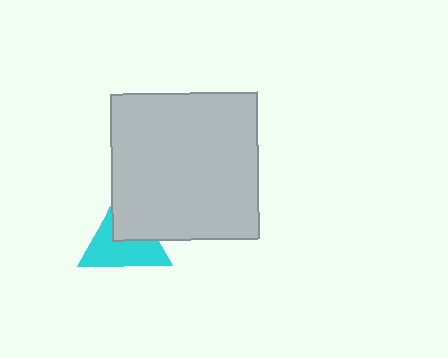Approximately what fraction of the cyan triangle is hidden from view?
Roughly 38% of the cyan triangle is hidden behind the light gray square.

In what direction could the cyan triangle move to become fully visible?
The cyan triangle could move toward the lower-left. That would shift it out from behind the light gray square entirely.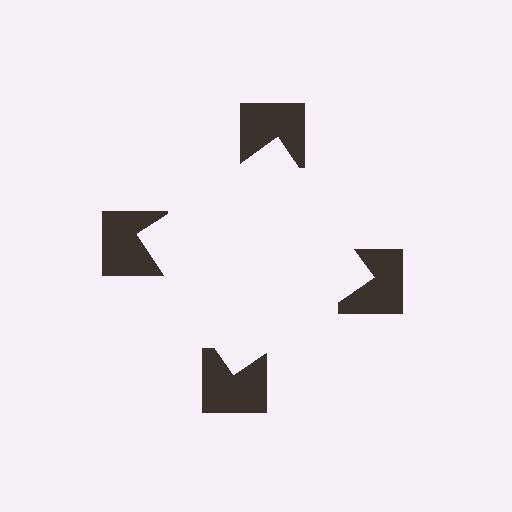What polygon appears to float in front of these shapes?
An illusory square — its edges are inferred from the aligned wedge cuts in the notched squares, not physically drawn.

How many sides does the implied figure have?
4 sides.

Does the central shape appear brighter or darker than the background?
It typically appears slightly brighter than the background, even though no actual brightness change is drawn.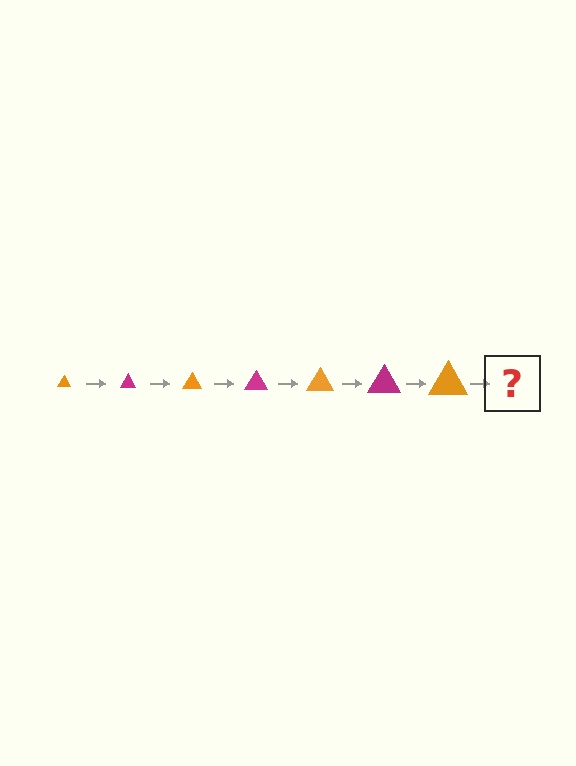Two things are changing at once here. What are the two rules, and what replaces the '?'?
The two rules are that the triangle grows larger each step and the color cycles through orange and magenta. The '?' should be a magenta triangle, larger than the previous one.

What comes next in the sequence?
The next element should be a magenta triangle, larger than the previous one.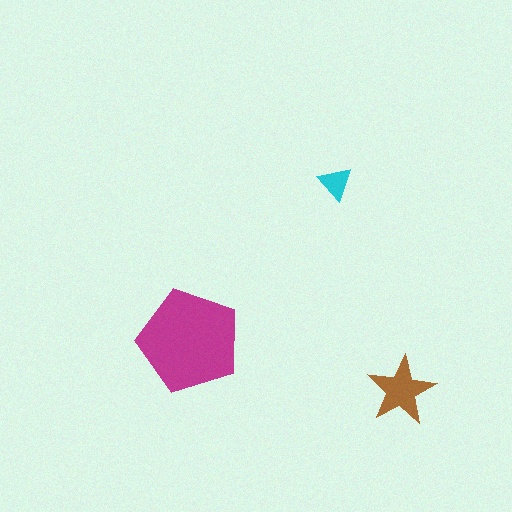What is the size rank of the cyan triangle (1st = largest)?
3rd.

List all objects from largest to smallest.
The magenta pentagon, the brown star, the cyan triangle.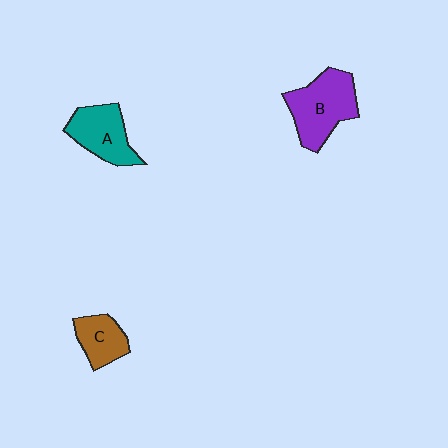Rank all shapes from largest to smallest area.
From largest to smallest: B (purple), A (teal), C (brown).